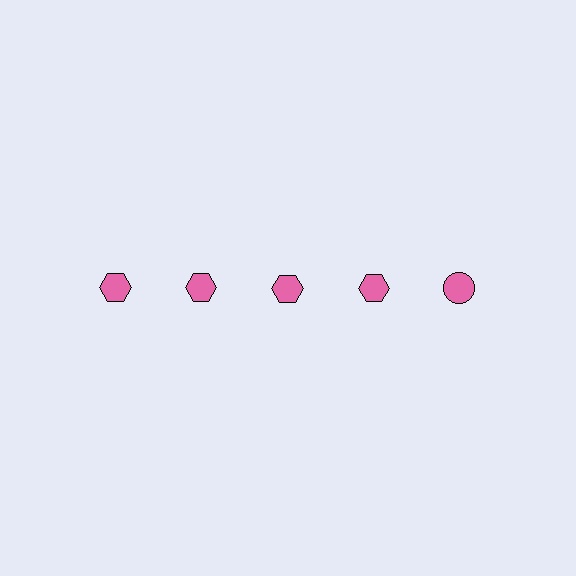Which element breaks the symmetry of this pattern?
The pink circle in the top row, rightmost column breaks the symmetry. All other shapes are pink hexagons.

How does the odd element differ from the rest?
It has a different shape: circle instead of hexagon.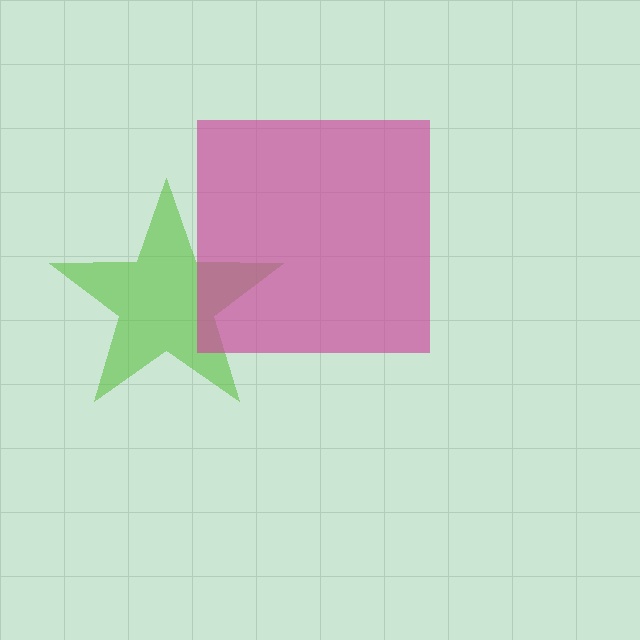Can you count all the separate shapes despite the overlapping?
Yes, there are 2 separate shapes.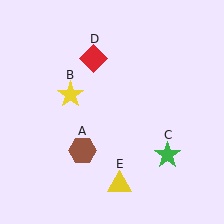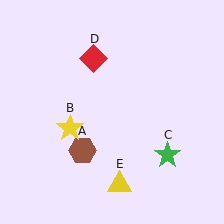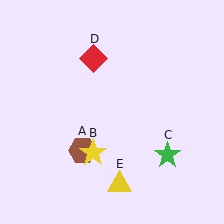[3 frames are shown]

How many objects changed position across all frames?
1 object changed position: yellow star (object B).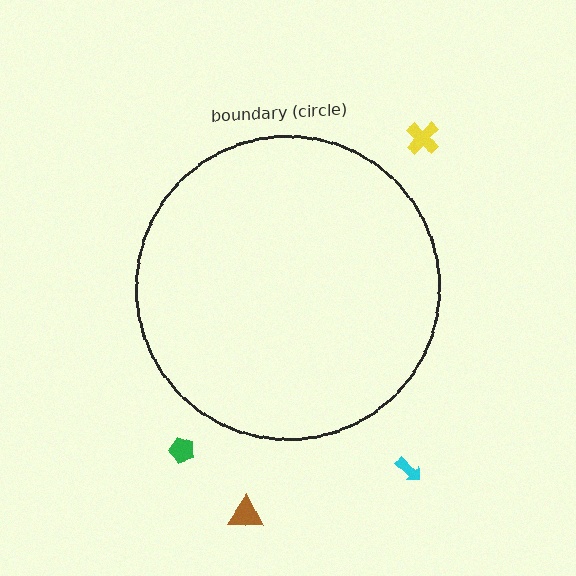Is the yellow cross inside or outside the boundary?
Outside.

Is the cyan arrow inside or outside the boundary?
Outside.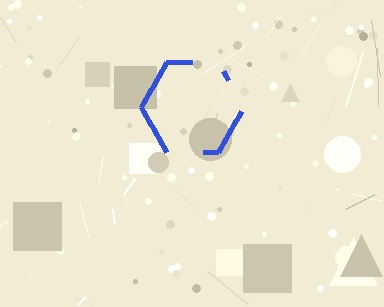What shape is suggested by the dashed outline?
The dashed outline suggests a hexagon.